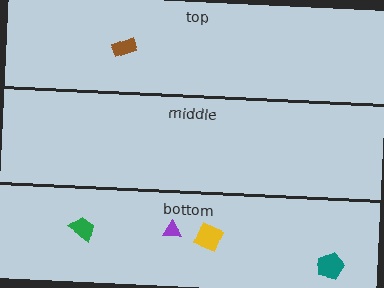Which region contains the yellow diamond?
The bottom region.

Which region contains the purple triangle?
The bottom region.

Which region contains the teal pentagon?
The bottom region.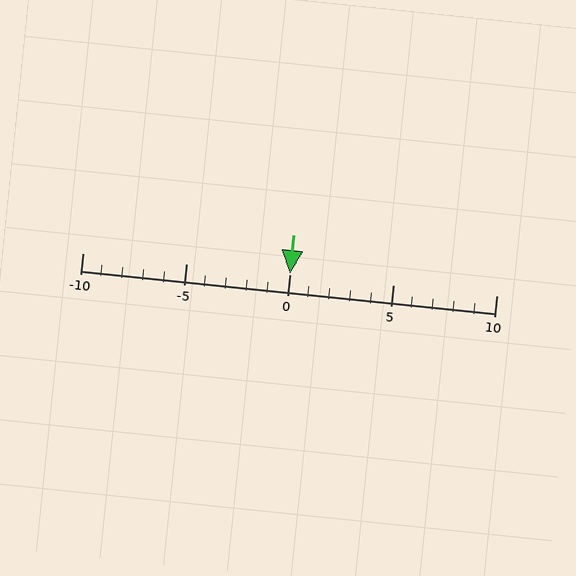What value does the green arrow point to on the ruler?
The green arrow points to approximately 0.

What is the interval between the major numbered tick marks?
The major tick marks are spaced 5 units apart.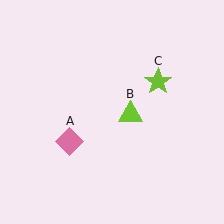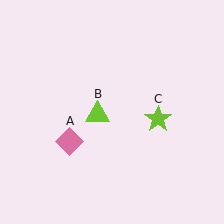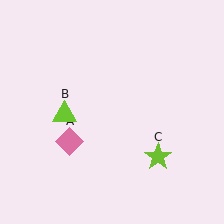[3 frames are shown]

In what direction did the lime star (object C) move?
The lime star (object C) moved down.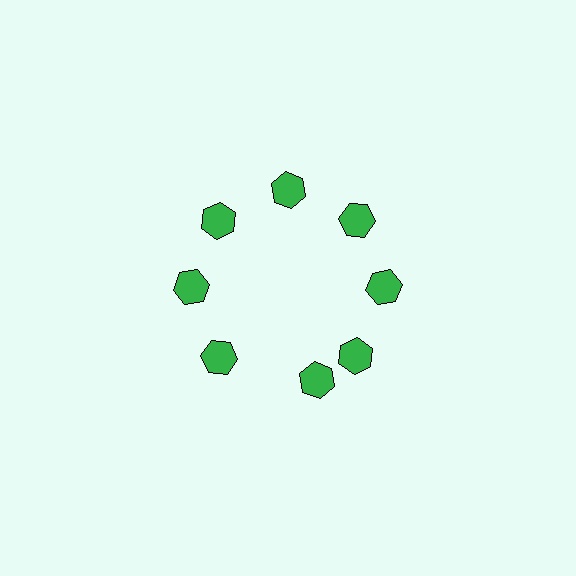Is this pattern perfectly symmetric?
No. The 8 green hexagons are arranged in a ring, but one element near the 6 o'clock position is rotated out of alignment along the ring, breaking the 8-fold rotational symmetry.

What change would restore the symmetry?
The symmetry would be restored by rotating it back into even spacing with its neighbors so that all 8 hexagons sit at equal angles and equal distance from the center.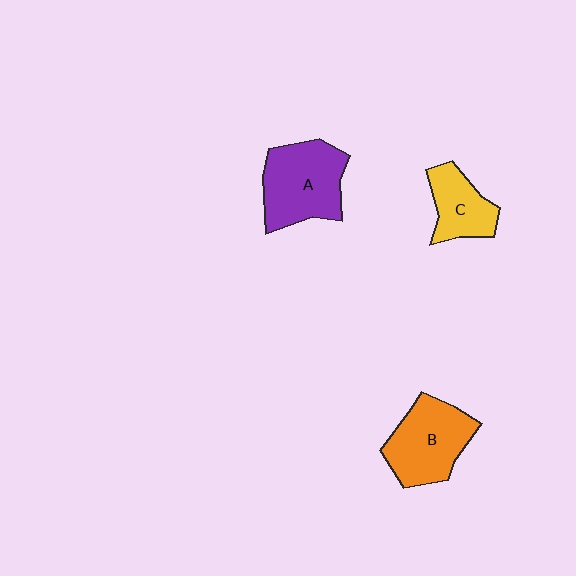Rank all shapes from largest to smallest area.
From largest to smallest: A (purple), B (orange), C (yellow).